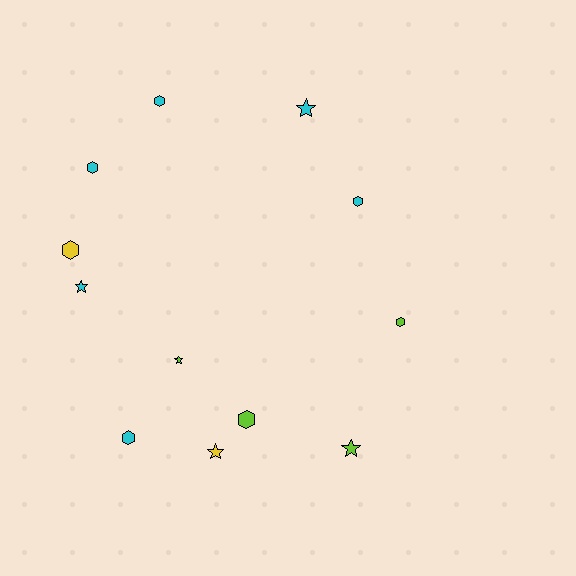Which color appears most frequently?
Cyan, with 6 objects.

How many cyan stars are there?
There are 2 cyan stars.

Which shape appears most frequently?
Hexagon, with 7 objects.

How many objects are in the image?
There are 12 objects.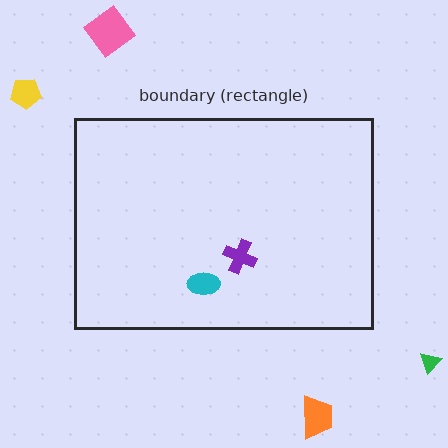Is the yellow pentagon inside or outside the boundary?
Outside.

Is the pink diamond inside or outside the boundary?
Outside.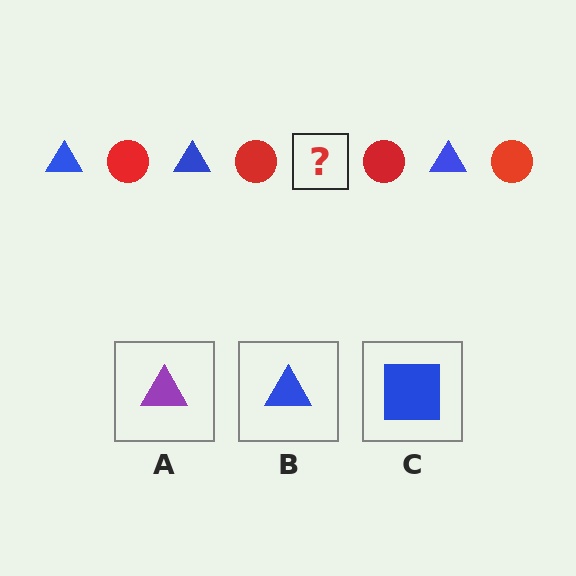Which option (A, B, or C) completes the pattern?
B.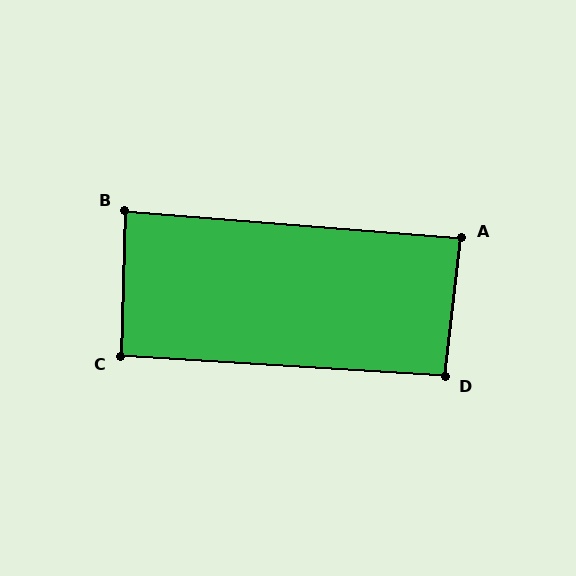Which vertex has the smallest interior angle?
B, at approximately 87 degrees.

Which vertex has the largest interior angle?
D, at approximately 93 degrees.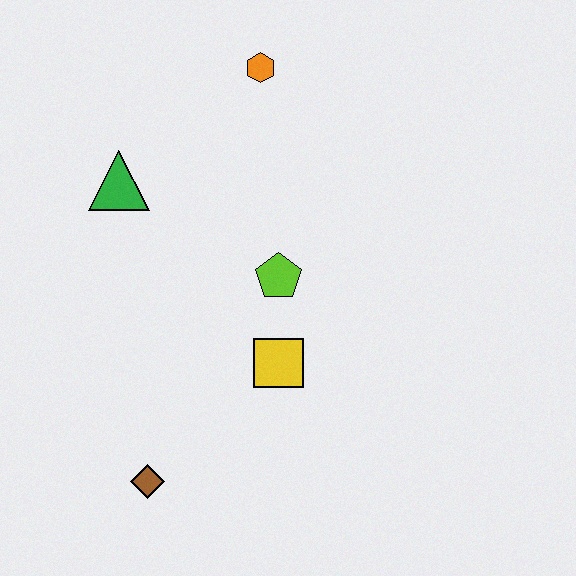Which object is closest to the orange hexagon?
The green triangle is closest to the orange hexagon.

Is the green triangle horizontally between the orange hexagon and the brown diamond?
No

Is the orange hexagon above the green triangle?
Yes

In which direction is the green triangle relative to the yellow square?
The green triangle is above the yellow square.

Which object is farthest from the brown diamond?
The orange hexagon is farthest from the brown diamond.